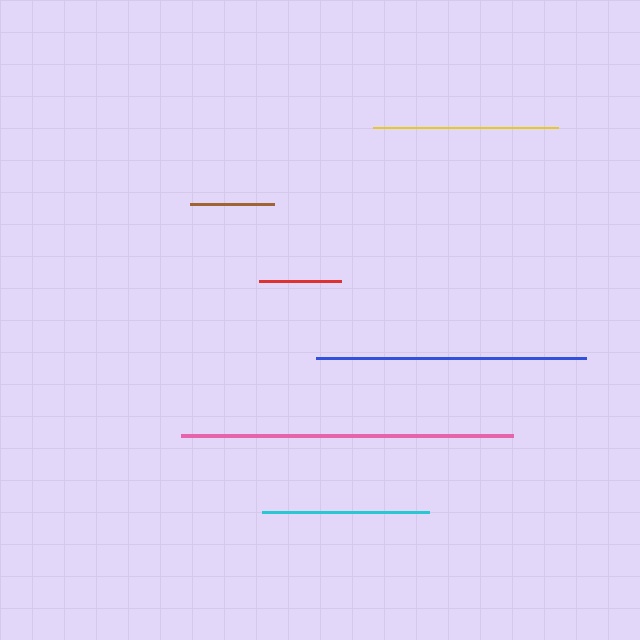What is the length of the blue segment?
The blue segment is approximately 271 pixels long.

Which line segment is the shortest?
The red line is the shortest at approximately 82 pixels.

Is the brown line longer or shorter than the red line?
The brown line is longer than the red line.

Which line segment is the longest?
The pink line is the longest at approximately 332 pixels.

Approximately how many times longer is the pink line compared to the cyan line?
The pink line is approximately 2.0 times the length of the cyan line.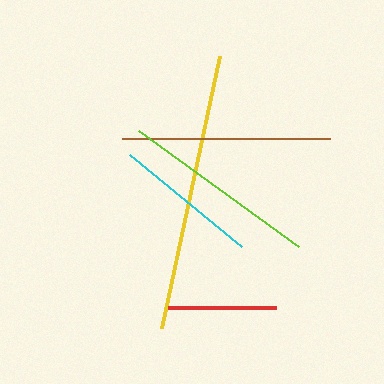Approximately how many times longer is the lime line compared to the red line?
The lime line is approximately 1.8 times the length of the red line.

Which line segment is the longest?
The yellow line is the longest at approximately 278 pixels.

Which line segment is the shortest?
The red line is the shortest at approximately 108 pixels.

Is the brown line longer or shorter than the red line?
The brown line is longer than the red line.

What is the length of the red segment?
The red segment is approximately 108 pixels long.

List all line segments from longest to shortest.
From longest to shortest: yellow, brown, lime, cyan, red.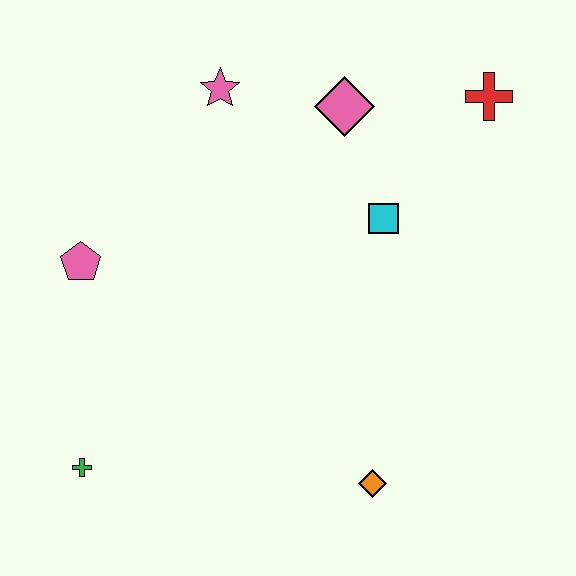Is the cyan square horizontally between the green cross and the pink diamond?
No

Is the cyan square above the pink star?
No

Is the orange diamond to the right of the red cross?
No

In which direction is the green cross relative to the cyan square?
The green cross is to the left of the cyan square.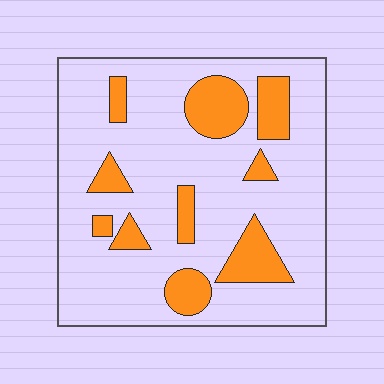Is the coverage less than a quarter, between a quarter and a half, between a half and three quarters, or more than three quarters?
Less than a quarter.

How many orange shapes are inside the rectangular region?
10.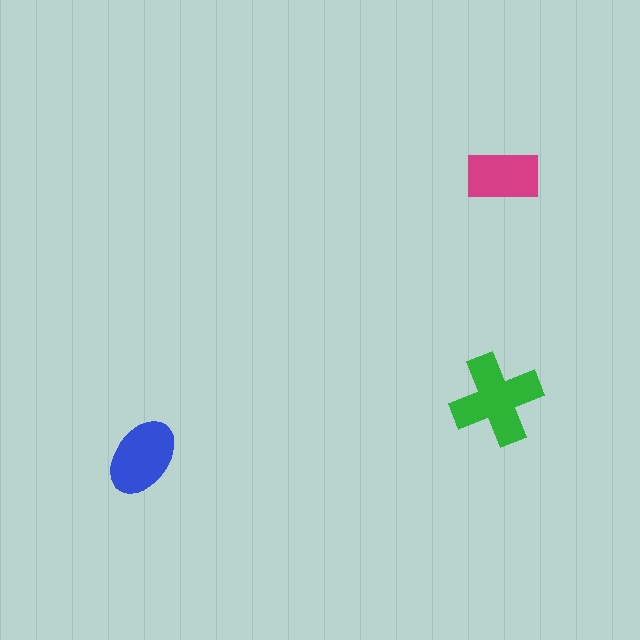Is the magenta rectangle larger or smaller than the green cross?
Smaller.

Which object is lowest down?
The blue ellipse is bottommost.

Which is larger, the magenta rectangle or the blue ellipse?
The blue ellipse.